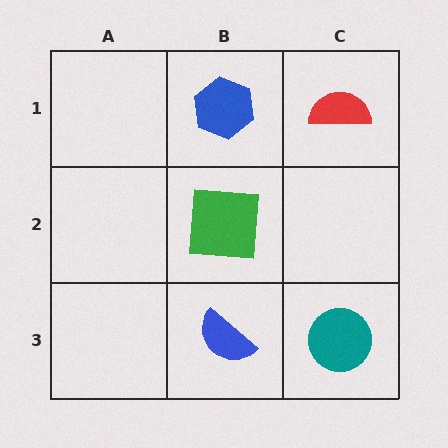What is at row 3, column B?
A blue semicircle.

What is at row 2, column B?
A green square.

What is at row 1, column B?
A blue hexagon.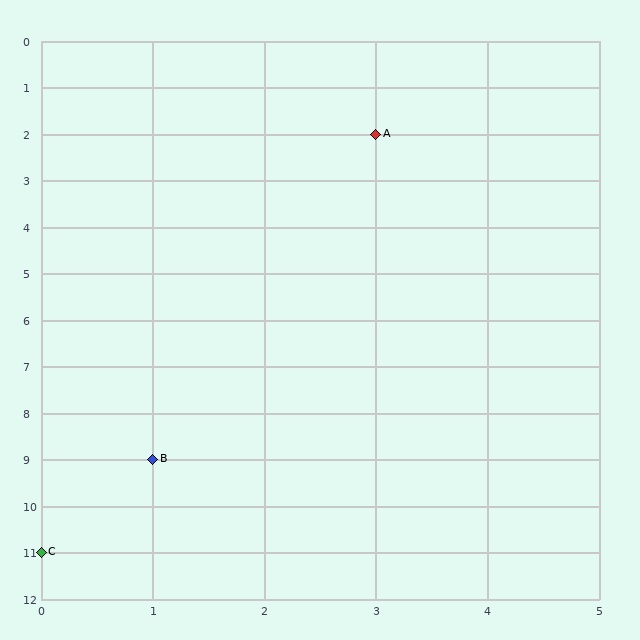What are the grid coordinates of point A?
Point A is at grid coordinates (3, 2).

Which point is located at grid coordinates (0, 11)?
Point C is at (0, 11).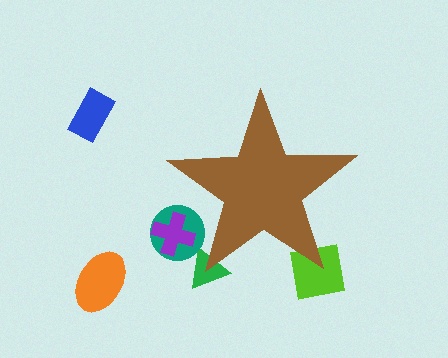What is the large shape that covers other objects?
A brown star.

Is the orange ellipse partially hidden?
No, the orange ellipse is fully visible.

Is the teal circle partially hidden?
Yes, the teal circle is partially hidden behind the brown star.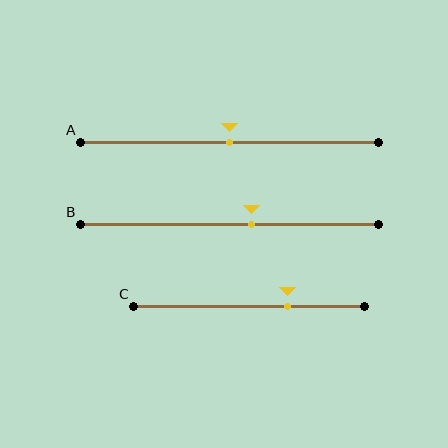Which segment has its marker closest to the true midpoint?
Segment A has its marker closest to the true midpoint.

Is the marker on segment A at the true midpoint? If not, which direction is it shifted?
Yes, the marker on segment A is at the true midpoint.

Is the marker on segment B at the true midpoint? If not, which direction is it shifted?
No, the marker on segment B is shifted to the right by about 7% of the segment length.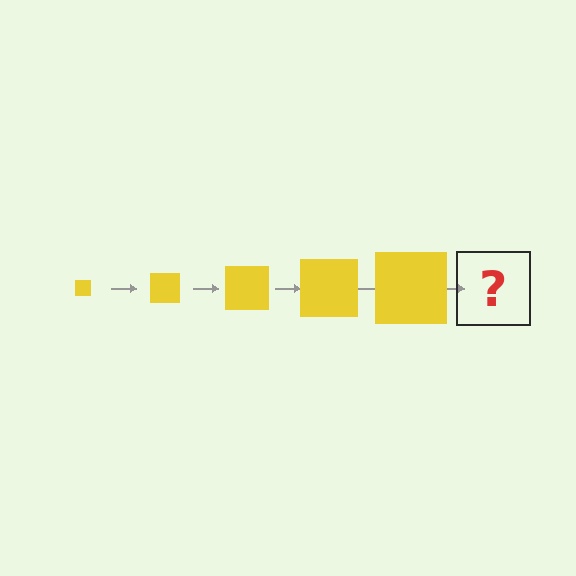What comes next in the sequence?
The next element should be a yellow square, larger than the previous one.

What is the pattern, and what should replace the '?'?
The pattern is that the square gets progressively larger each step. The '?' should be a yellow square, larger than the previous one.